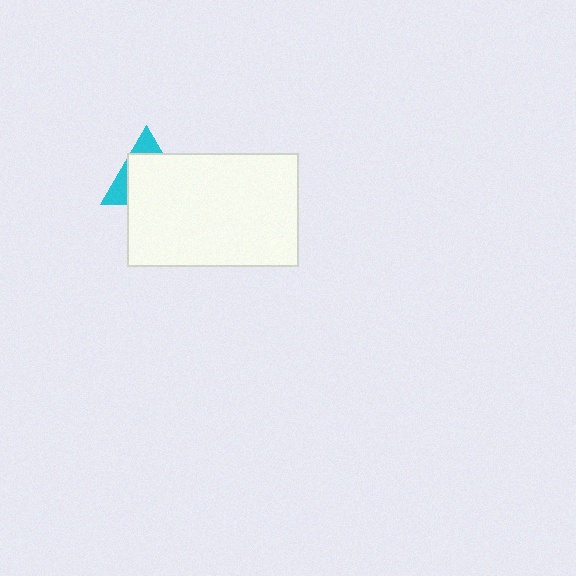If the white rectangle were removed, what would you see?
You would see the complete cyan triangle.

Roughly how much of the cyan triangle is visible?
A small part of it is visible (roughly 31%).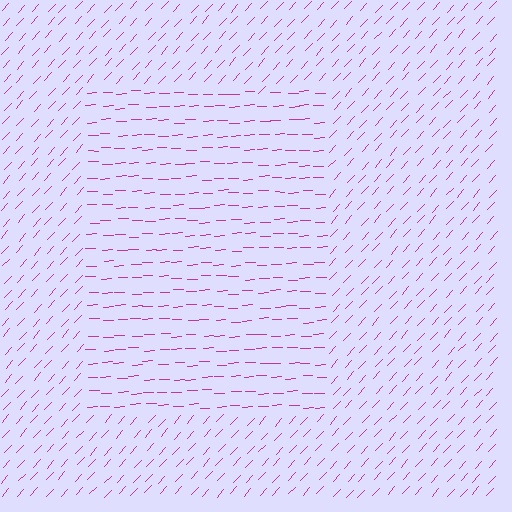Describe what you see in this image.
The image is filled with small magenta line segments. A rectangle region in the image has lines oriented differently from the surrounding lines, creating a visible texture boundary.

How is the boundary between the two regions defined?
The boundary is defined purely by a change in line orientation (approximately 45 degrees difference). All lines are the same color and thickness.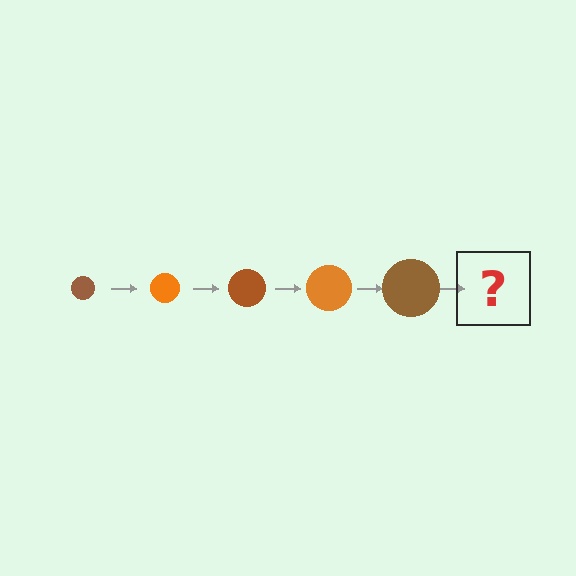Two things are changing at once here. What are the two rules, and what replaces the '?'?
The two rules are that the circle grows larger each step and the color cycles through brown and orange. The '?' should be an orange circle, larger than the previous one.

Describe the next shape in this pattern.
It should be an orange circle, larger than the previous one.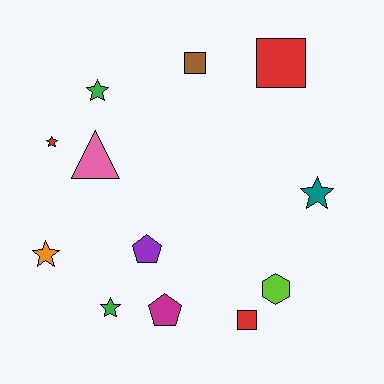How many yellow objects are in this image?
There are no yellow objects.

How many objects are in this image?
There are 12 objects.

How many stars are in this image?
There are 5 stars.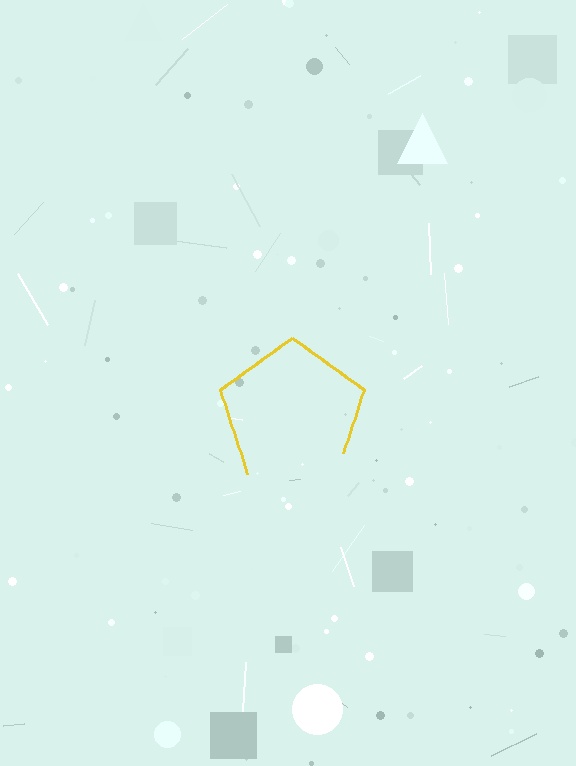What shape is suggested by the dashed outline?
The dashed outline suggests a pentagon.